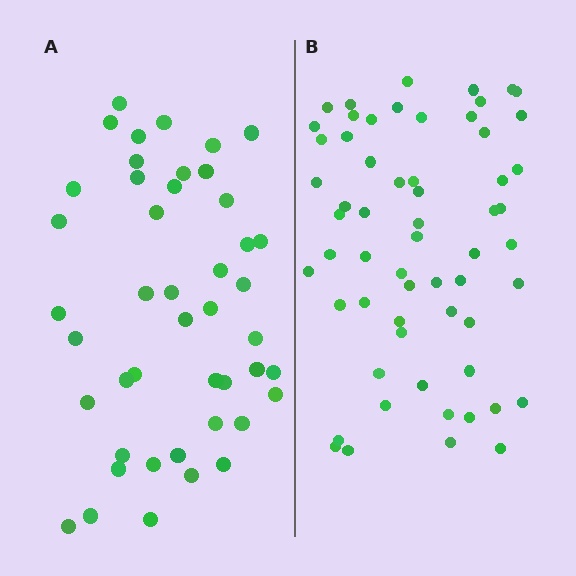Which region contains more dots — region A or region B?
Region B (the right region) has more dots.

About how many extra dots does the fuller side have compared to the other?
Region B has approximately 15 more dots than region A.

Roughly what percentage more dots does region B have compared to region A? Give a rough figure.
About 35% more.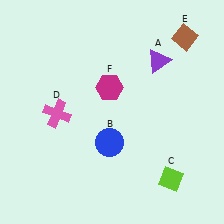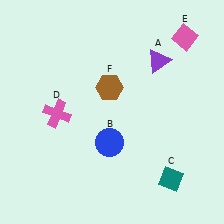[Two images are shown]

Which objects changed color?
C changed from lime to teal. E changed from brown to pink. F changed from magenta to brown.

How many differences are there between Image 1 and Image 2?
There are 3 differences between the two images.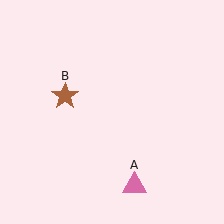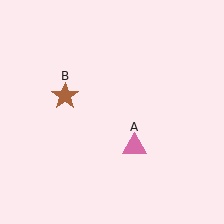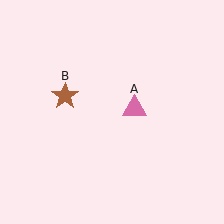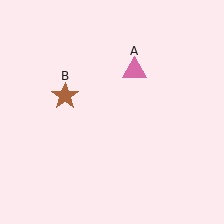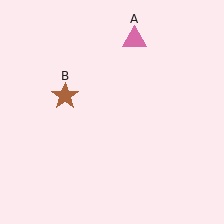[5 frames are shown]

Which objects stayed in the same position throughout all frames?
Brown star (object B) remained stationary.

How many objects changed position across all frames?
1 object changed position: pink triangle (object A).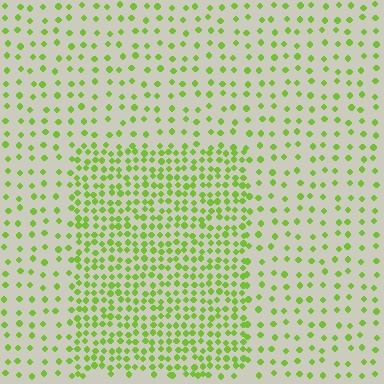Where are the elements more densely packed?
The elements are more densely packed inside the rectangle boundary.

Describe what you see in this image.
The image contains small lime elements arranged at two different densities. A rectangle-shaped region is visible where the elements are more densely packed than the surrounding area.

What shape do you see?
I see a rectangle.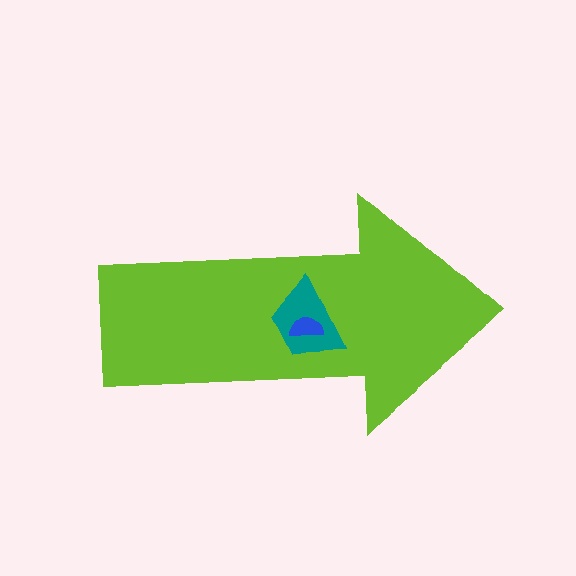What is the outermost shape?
The lime arrow.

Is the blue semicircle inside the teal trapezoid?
Yes.